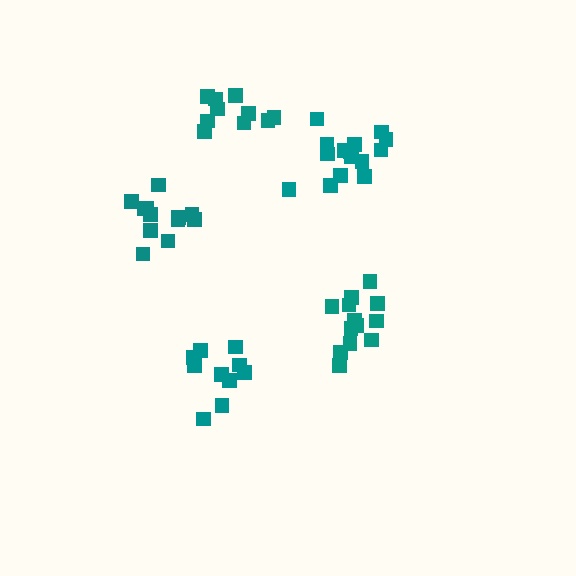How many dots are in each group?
Group 1: 15 dots, Group 2: 12 dots, Group 3: 13 dots, Group 4: 10 dots, Group 5: 10 dots (60 total).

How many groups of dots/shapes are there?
There are 5 groups.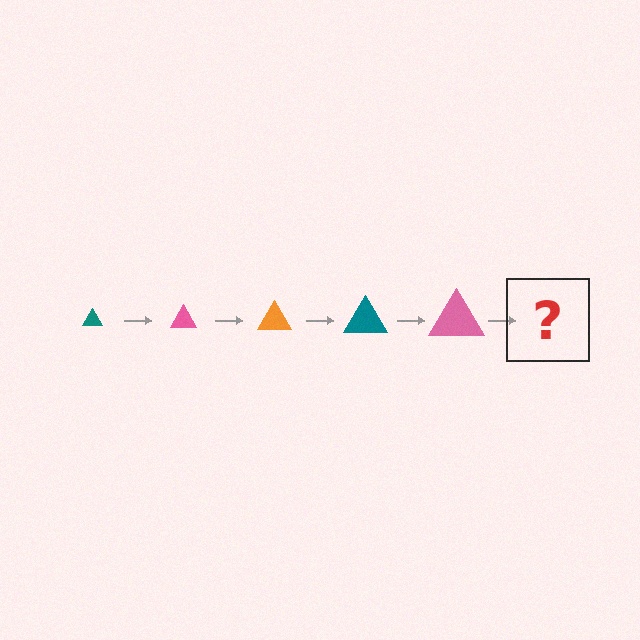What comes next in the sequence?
The next element should be an orange triangle, larger than the previous one.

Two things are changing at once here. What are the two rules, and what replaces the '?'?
The two rules are that the triangle grows larger each step and the color cycles through teal, pink, and orange. The '?' should be an orange triangle, larger than the previous one.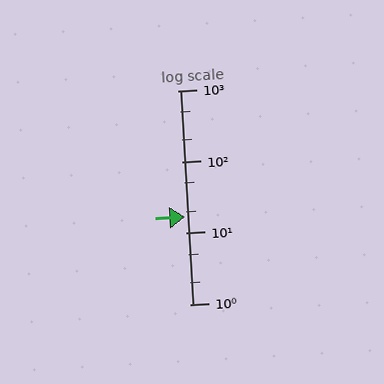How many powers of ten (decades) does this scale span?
The scale spans 3 decades, from 1 to 1000.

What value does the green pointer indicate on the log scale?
The pointer indicates approximately 17.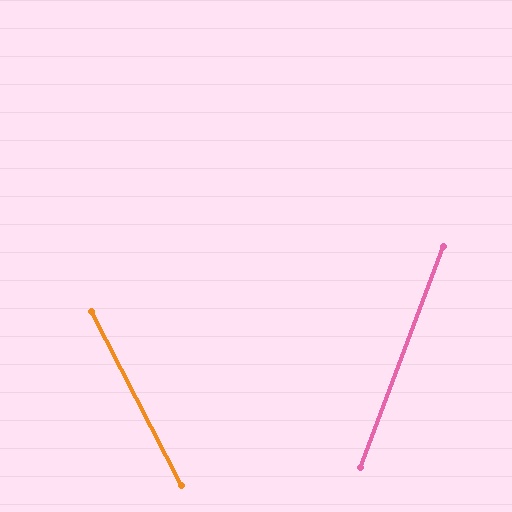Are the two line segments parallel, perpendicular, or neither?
Neither parallel nor perpendicular — they differ by about 48°.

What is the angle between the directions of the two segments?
Approximately 48 degrees.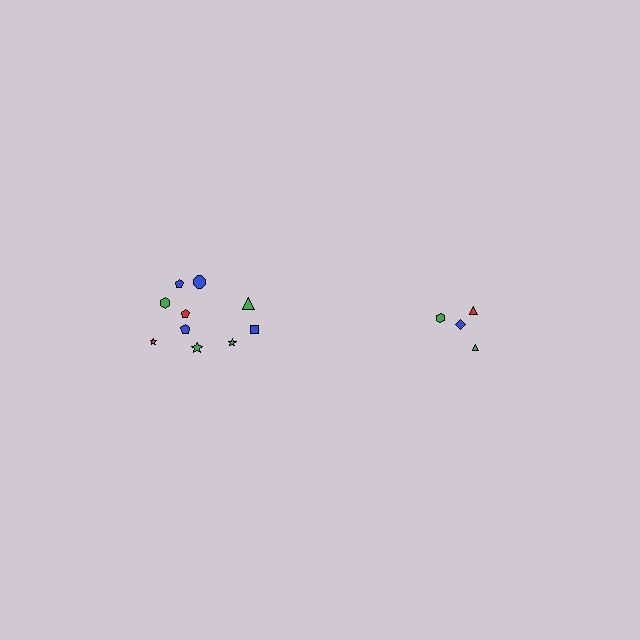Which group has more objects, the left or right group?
The left group.